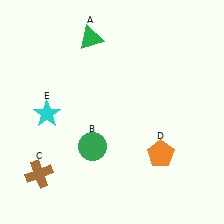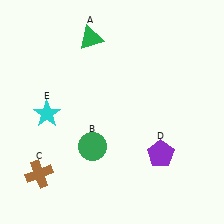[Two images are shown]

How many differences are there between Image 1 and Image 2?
There is 1 difference between the two images.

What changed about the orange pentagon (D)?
In Image 1, D is orange. In Image 2, it changed to purple.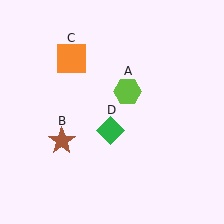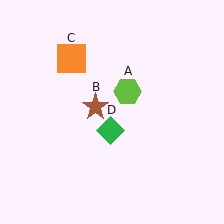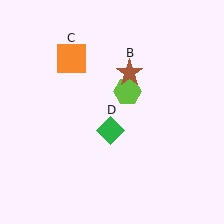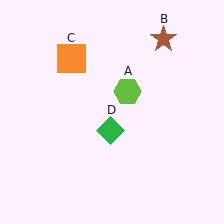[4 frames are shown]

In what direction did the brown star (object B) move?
The brown star (object B) moved up and to the right.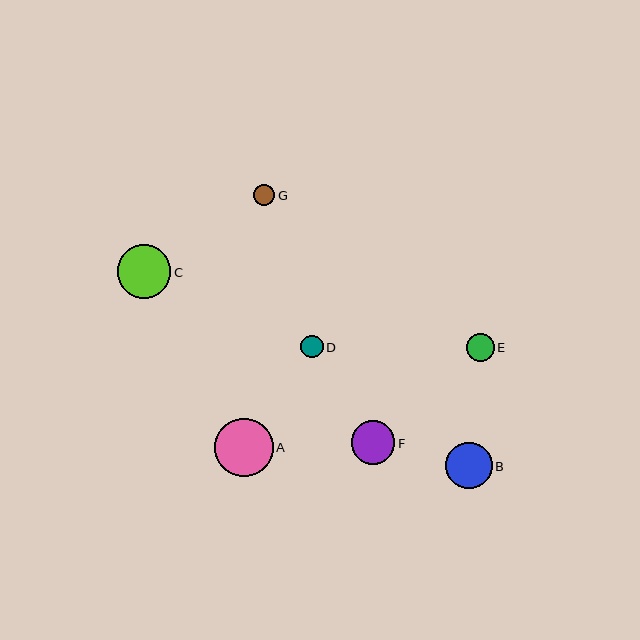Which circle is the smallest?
Circle G is the smallest with a size of approximately 21 pixels.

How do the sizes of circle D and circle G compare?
Circle D and circle G are approximately the same size.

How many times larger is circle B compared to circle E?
Circle B is approximately 1.7 times the size of circle E.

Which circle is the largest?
Circle A is the largest with a size of approximately 58 pixels.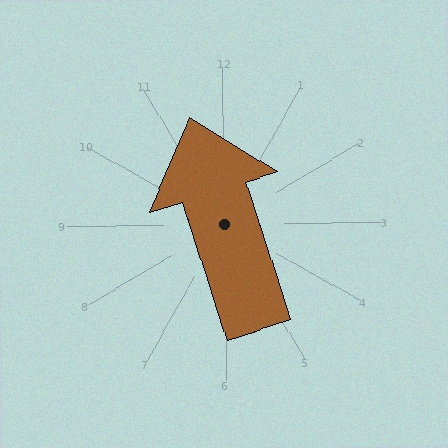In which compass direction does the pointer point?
North.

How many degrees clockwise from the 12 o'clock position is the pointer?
Approximately 343 degrees.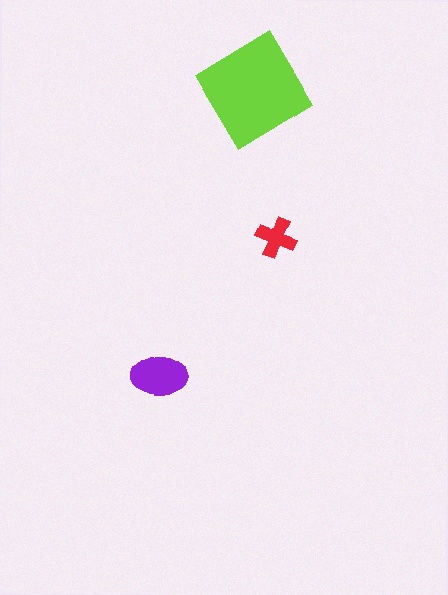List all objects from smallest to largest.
The red cross, the purple ellipse, the lime diamond.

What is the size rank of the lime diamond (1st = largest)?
1st.